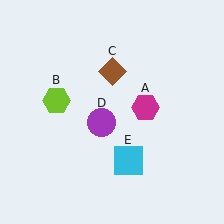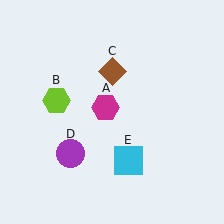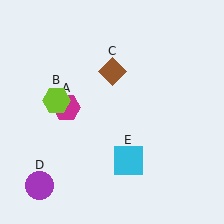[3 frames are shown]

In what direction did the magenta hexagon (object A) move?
The magenta hexagon (object A) moved left.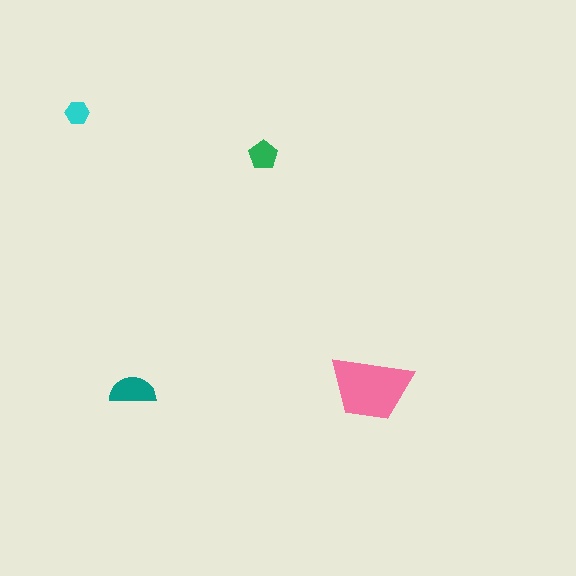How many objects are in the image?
There are 4 objects in the image.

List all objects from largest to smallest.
The pink trapezoid, the teal semicircle, the green pentagon, the cyan hexagon.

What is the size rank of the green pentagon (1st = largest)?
3rd.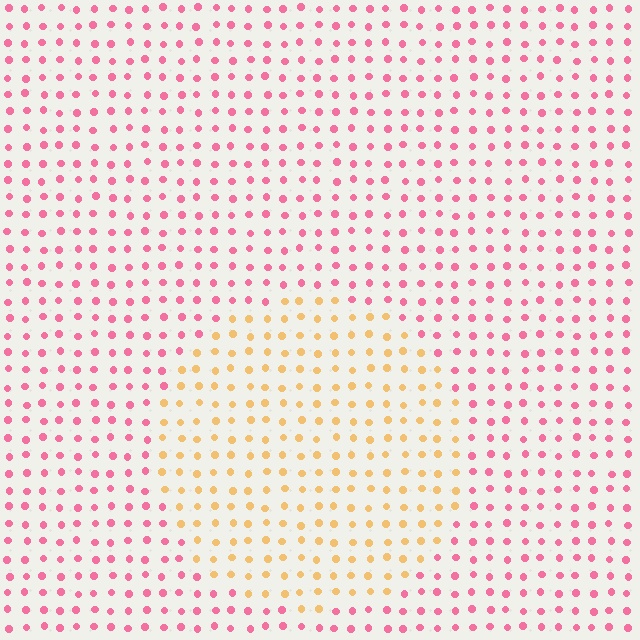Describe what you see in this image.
The image is filled with small pink elements in a uniform arrangement. A circle-shaped region is visible where the elements are tinted to a slightly different hue, forming a subtle color boundary.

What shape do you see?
I see a circle.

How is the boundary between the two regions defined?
The boundary is defined purely by a slight shift in hue (about 58 degrees). Spacing, size, and orientation are identical on both sides.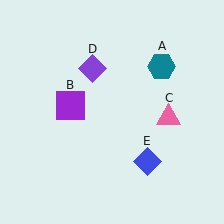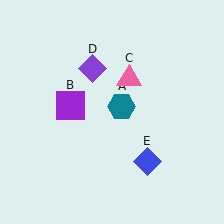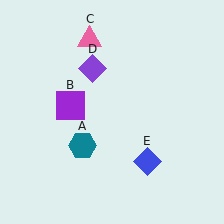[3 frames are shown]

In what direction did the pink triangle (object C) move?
The pink triangle (object C) moved up and to the left.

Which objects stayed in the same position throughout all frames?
Purple square (object B) and purple diamond (object D) and blue diamond (object E) remained stationary.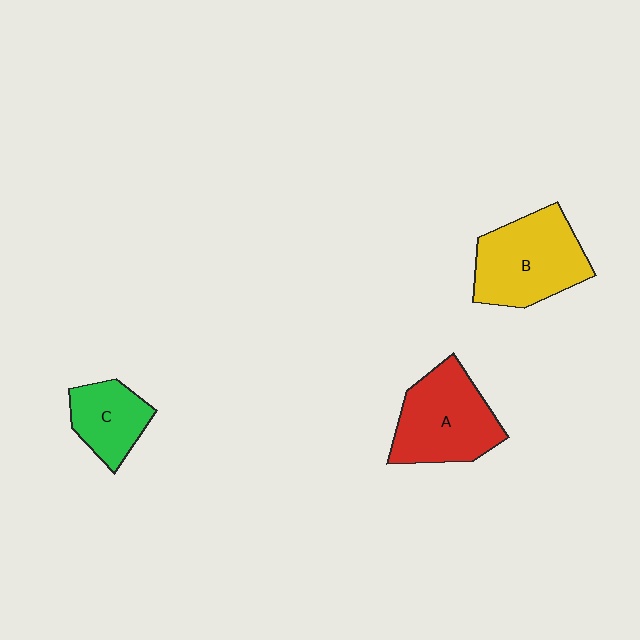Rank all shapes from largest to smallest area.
From largest to smallest: B (yellow), A (red), C (green).